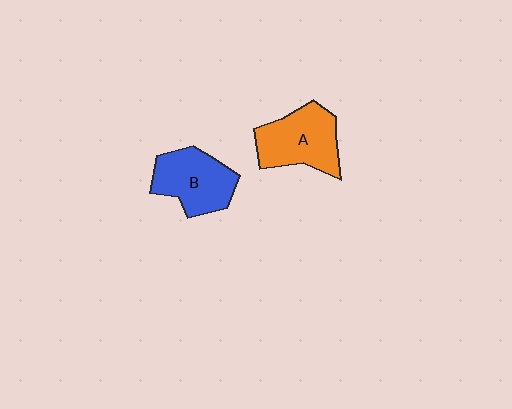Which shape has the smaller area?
Shape B (blue).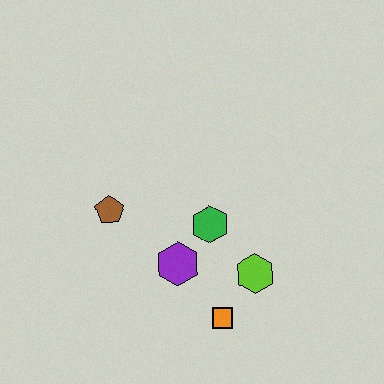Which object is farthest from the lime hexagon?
The brown pentagon is farthest from the lime hexagon.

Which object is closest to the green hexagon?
The purple hexagon is closest to the green hexagon.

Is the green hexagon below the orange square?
No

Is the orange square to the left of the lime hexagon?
Yes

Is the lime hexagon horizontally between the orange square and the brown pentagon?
No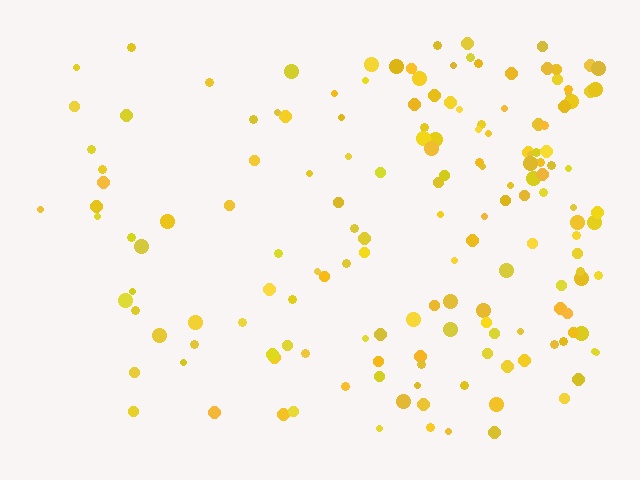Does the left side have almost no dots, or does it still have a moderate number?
Still a moderate number, just noticeably fewer than the right.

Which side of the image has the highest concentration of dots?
The right.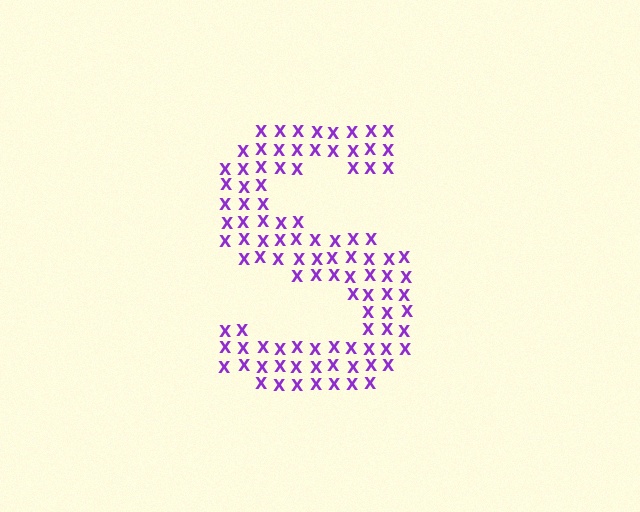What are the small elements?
The small elements are letter X's.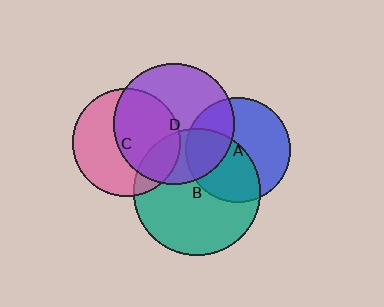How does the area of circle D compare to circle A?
Approximately 1.3 times.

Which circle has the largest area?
Circle B (teal).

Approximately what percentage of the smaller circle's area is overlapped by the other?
Approximately 30%.